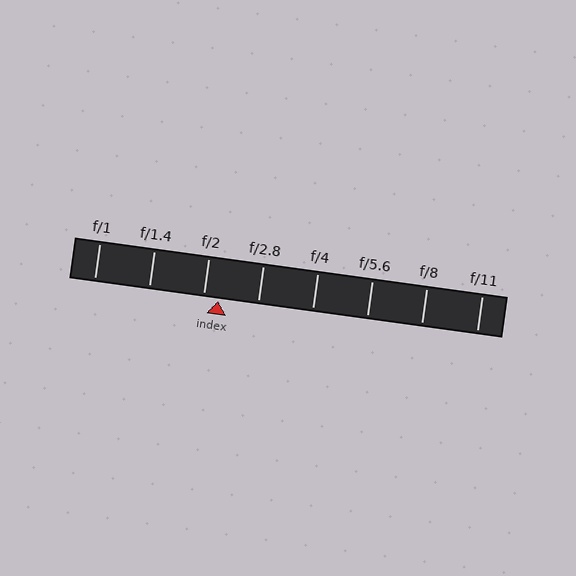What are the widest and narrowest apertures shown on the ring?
The widest aperture shown is f/1 and the narrowest is f/11.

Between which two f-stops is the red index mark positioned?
The index mark is between f/2 and f/2.8.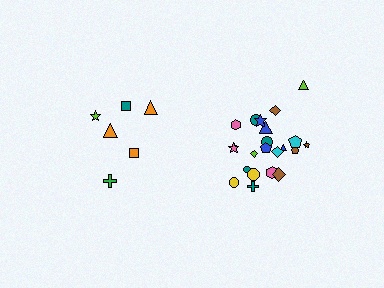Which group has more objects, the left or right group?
The right group.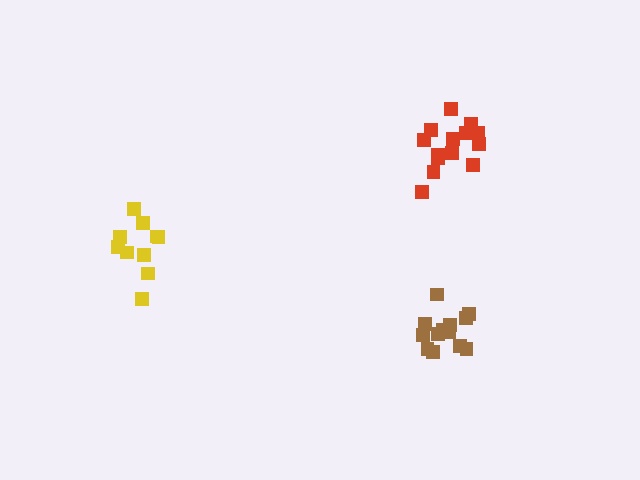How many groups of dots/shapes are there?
There are 3 groups.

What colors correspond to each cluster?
The clusters are colored: yellow, red, brown.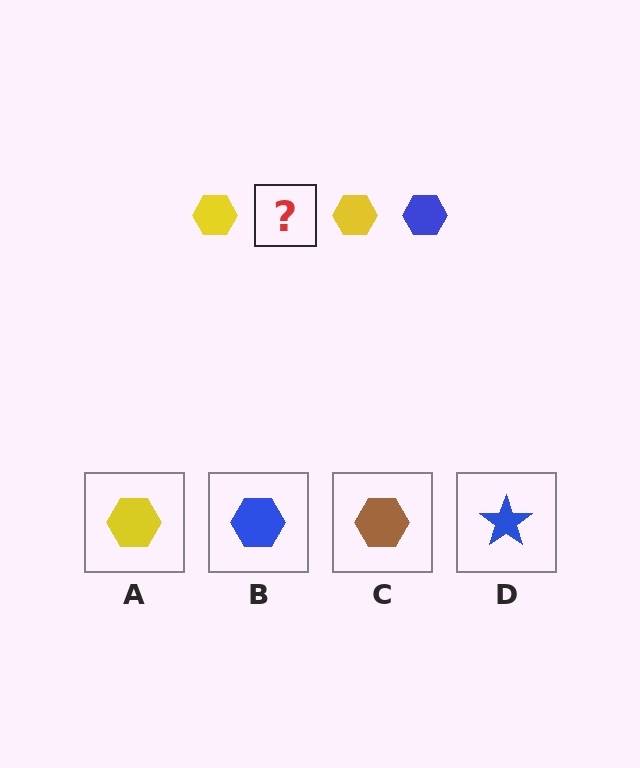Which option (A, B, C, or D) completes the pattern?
B.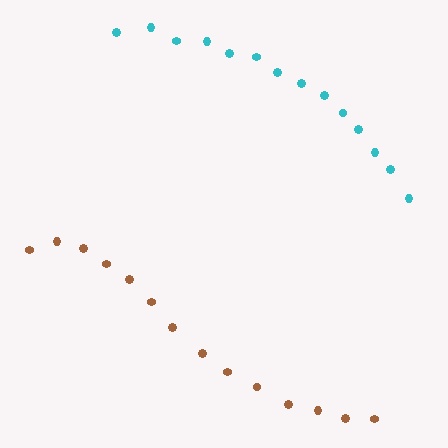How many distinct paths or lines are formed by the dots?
There are 2 distinct paths.